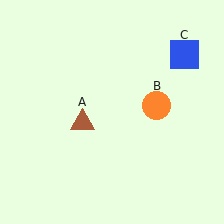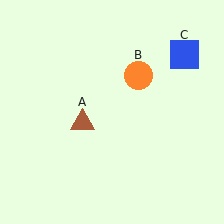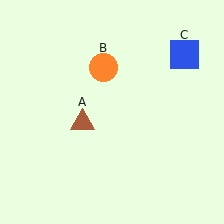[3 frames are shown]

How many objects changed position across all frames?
1 object changed position: orange circle (object B).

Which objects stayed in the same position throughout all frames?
Brown triangle (object A) and blue square (object C) remained stationary.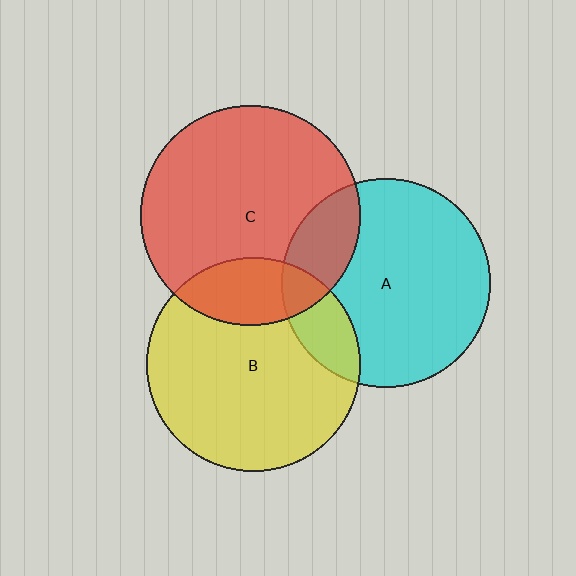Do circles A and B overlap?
Yes.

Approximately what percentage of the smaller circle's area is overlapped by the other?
Approximately 15%.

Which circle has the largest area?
Circle C (red).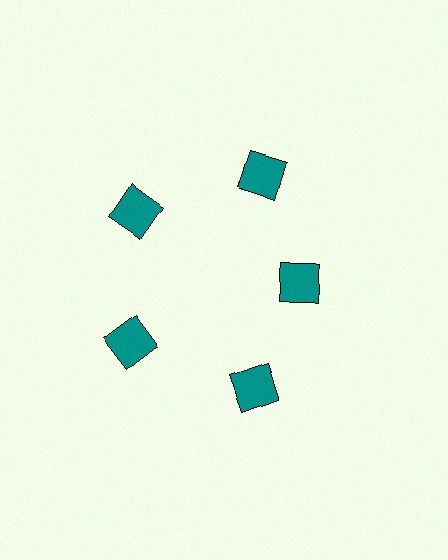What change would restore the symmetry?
The symmetry would be restored by moving it outward, back onto the ring so that all 5 squares sit at equal angles and equal distance from the center.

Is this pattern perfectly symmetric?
No. The 5 teal squares are arranged in a ring, but one element near the 3 o'clock position is pulled inward toward the center, breaking the 5-fold rotational symmetry.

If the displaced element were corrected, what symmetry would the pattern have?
It would have 5-fold rotational symmetry — the pattern would map onto itself every 72 degrees.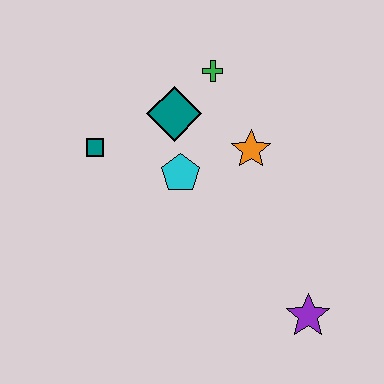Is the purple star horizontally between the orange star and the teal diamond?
No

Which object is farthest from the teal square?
The purple star is farthest from the teal square.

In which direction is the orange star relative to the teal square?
The orange star is to the right of the teal square.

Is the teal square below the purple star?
No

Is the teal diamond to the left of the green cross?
Yes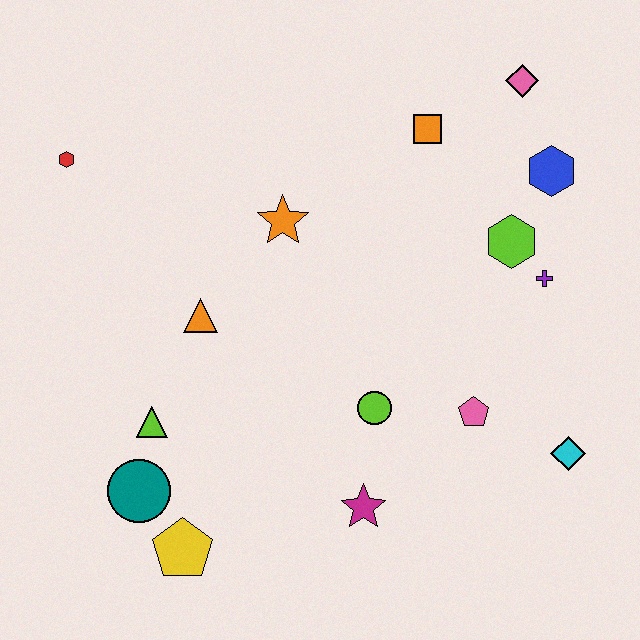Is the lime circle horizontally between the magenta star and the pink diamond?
Yes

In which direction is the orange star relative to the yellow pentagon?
The orange star is above the yellow pentagon.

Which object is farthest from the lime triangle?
The pink diamond is farthest from the lime triangle.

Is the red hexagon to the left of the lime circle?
Yes